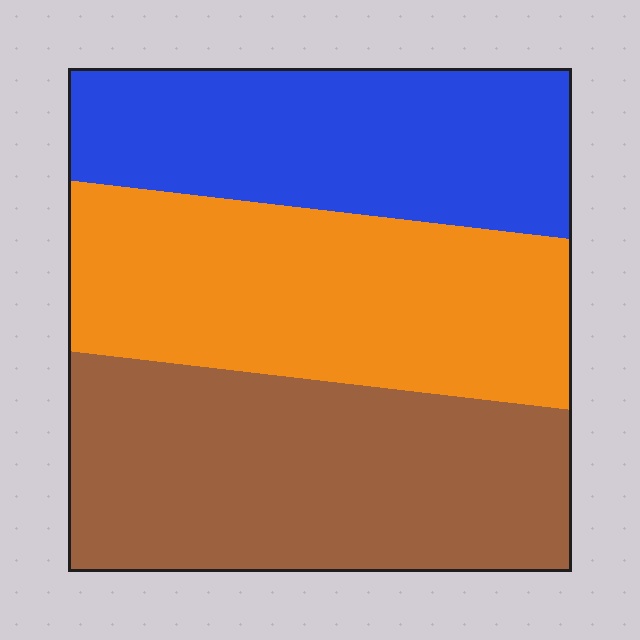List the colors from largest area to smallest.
From largest to smallest: brown, orange, blue.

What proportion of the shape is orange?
Orange covers roughly 35% of the shape.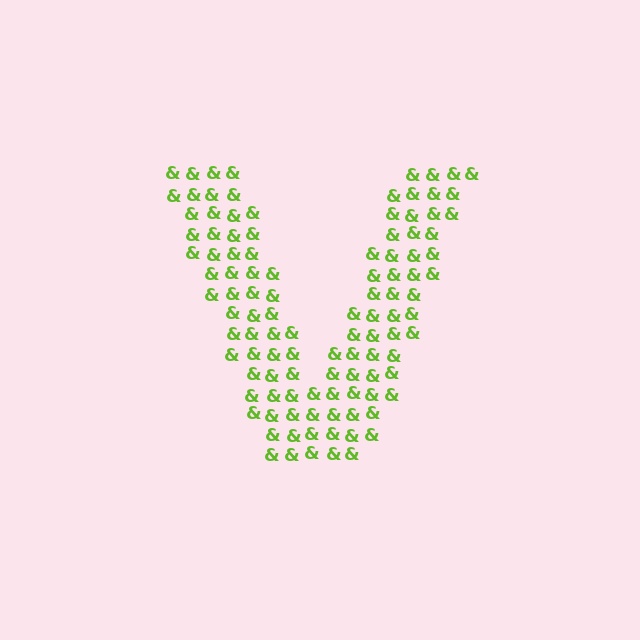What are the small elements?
The small elements are ampersands.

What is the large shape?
The large shape is the letter V.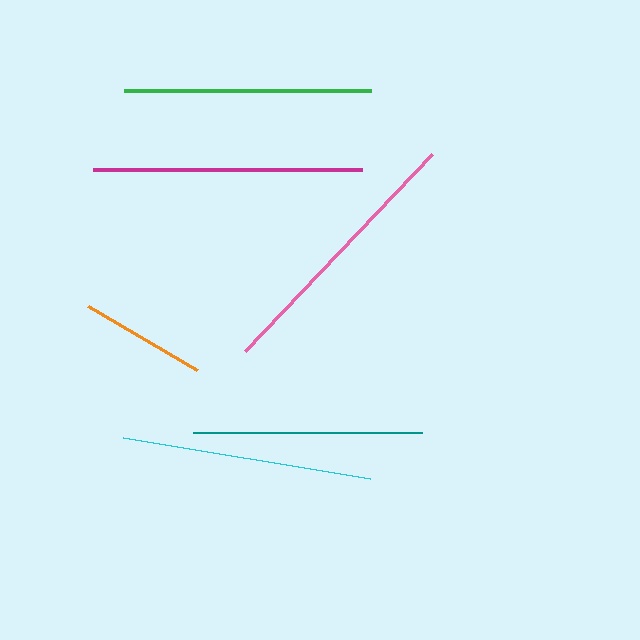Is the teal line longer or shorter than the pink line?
The pink line is longer than the teal line.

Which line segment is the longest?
The pink line is the longest at approximately 272 pixels.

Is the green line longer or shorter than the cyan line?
The cyan line is longer than the green line.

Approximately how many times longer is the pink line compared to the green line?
The pink line is approximately 1.1 times the length of the green line.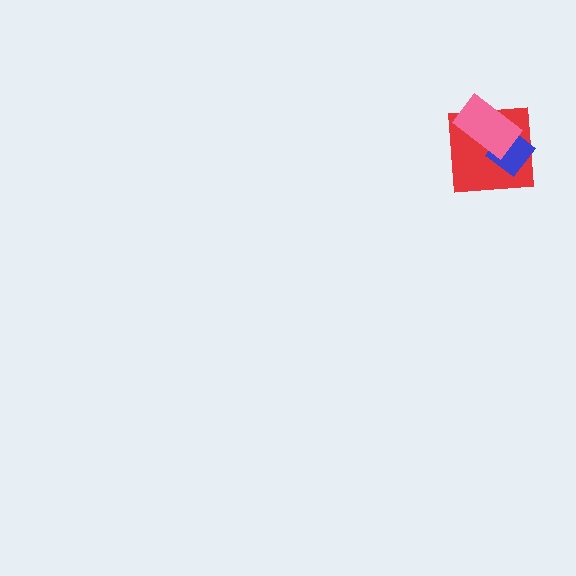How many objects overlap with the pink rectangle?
2 objects overlap with the pink rectangle.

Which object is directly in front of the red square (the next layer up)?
The blue diamond is directly in front of the red square.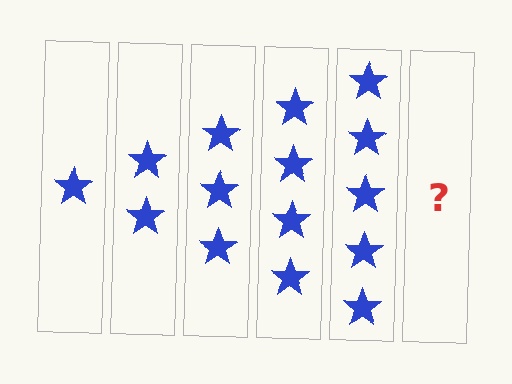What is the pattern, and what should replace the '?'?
The pattern is that each step adds one more star. The '?' should be 6 stars.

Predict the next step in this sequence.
The next step is 6 stars.